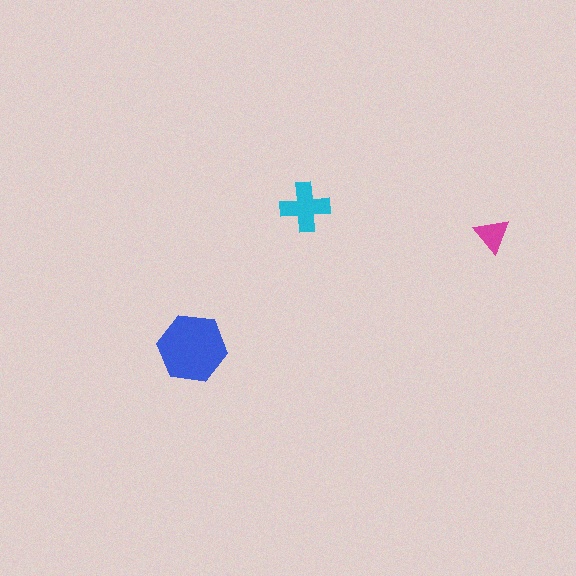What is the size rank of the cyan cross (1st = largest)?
2nd.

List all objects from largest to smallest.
The blue hexagon, the cyan cross, the magenta triangle.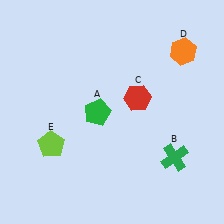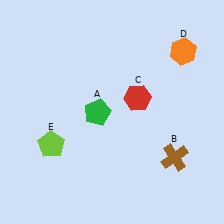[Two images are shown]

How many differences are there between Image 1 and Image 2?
There is 1 difference between the two images.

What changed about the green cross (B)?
In Image 1, B is green. In Image 2, it changed to brown.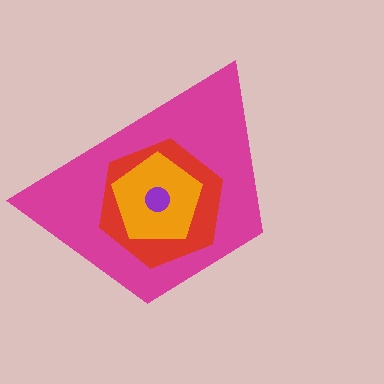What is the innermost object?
The purple circle.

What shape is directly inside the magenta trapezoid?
The red hexagon.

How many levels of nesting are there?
4.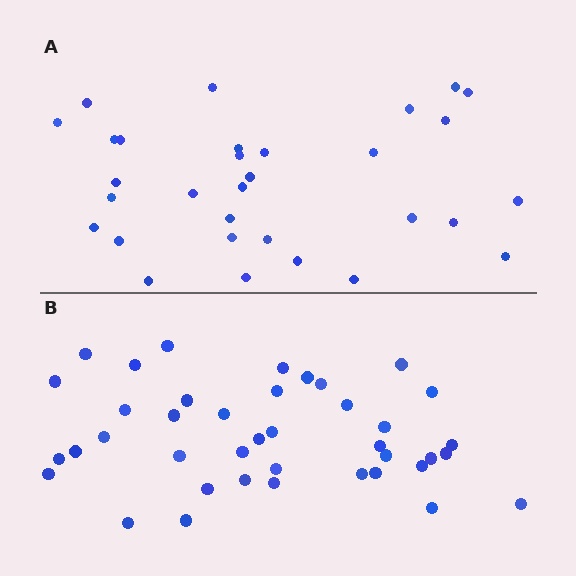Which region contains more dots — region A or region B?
Region B (the bottom region) has more dots.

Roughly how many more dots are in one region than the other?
Region B has roughly 8 or so more dots than region A.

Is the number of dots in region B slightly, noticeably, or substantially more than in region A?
Region B has noticeably more, but not dramatically so. The ratio is roughly 1.3 to 1.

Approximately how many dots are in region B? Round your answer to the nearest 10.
About 40 dots.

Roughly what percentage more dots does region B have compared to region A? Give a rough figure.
About 30% more.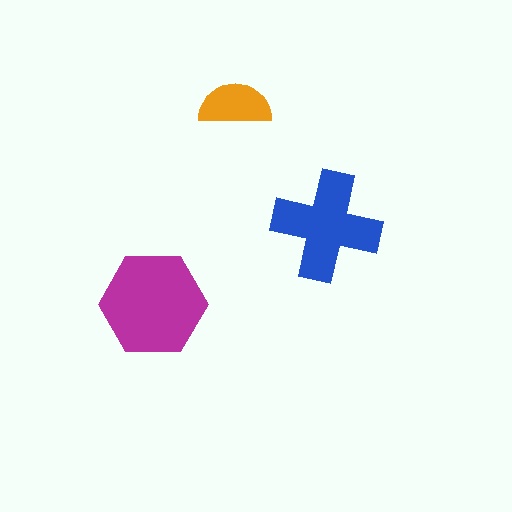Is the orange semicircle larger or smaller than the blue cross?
Smaller.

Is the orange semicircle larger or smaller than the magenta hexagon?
Smaller.